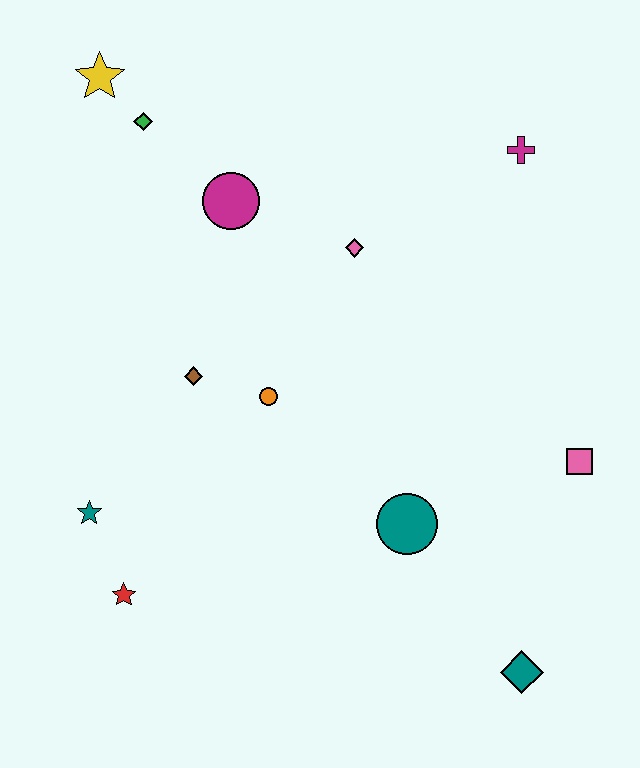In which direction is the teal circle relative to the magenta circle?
The teal circle is below the magenta circle.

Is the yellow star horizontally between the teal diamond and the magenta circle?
No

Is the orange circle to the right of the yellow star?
Yes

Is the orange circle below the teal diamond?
No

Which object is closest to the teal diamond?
The teal circle is closest to the teal diamond.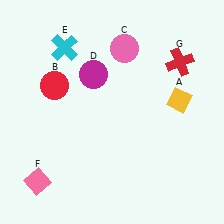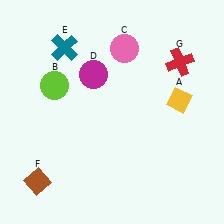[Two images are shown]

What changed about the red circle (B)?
In Image 1, B is red. In Image 2, it changed to lime.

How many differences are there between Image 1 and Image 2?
There are 3 differences between the two images.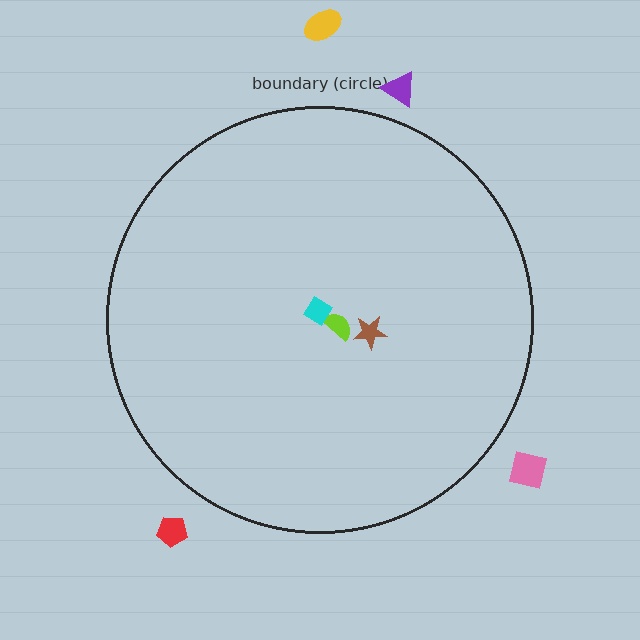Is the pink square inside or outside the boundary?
Outside.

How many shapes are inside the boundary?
3 inside, 4 outside.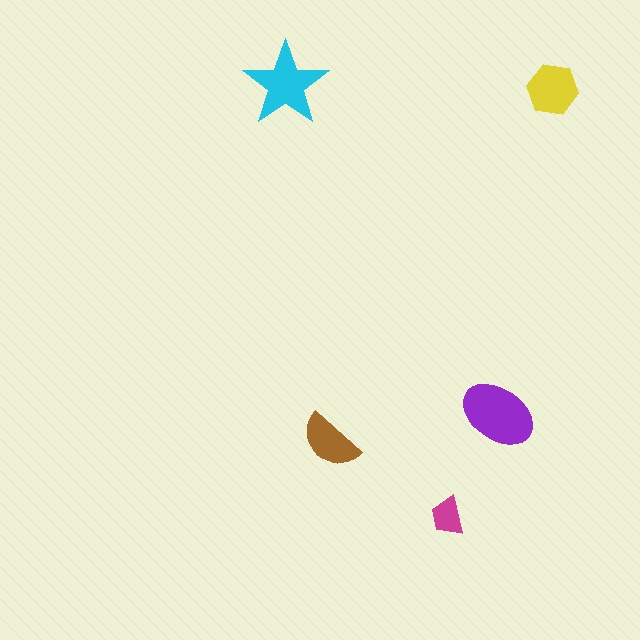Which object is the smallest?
The magenta trapezoid.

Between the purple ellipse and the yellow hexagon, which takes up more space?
The purple ellipse.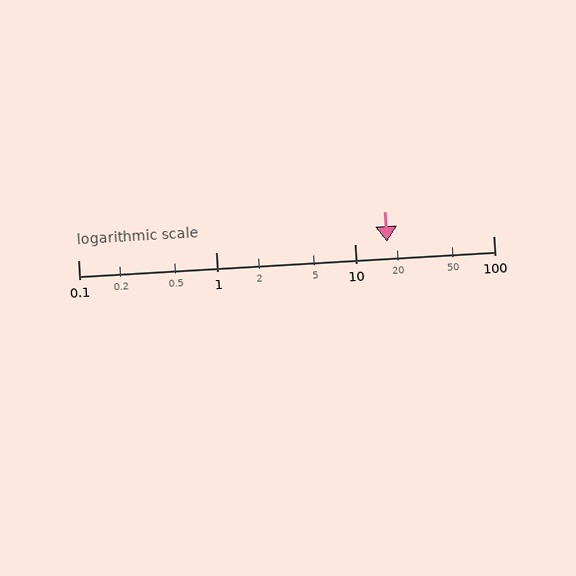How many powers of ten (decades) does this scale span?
The scale spans 3 decades, from 0.1 to 100.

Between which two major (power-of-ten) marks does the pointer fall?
The pointer is between 10 and 100.